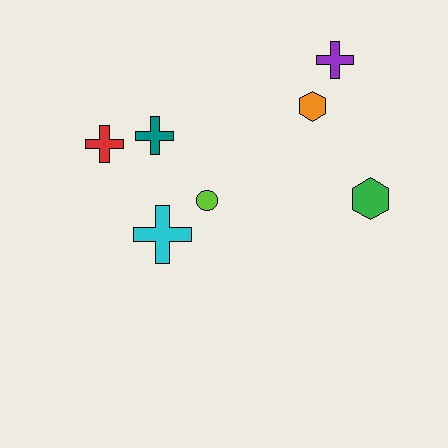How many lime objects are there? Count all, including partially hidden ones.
There is 1 lime object.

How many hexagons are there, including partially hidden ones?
There are 2 hexagons.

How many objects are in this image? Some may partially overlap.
There are 7 objects.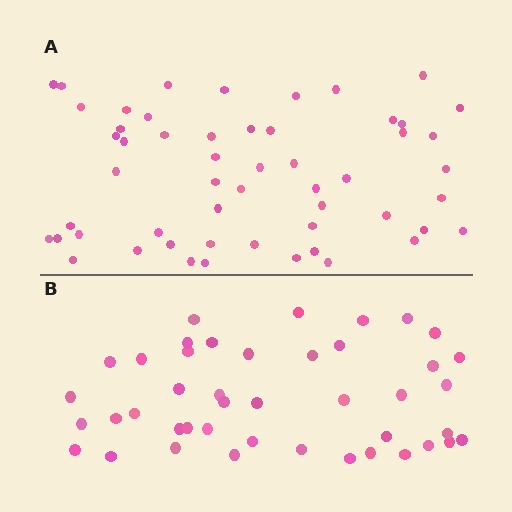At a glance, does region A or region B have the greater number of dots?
Region A (the top region) has more dots.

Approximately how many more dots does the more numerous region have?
Region A has roughly 12 or so more dots than region B.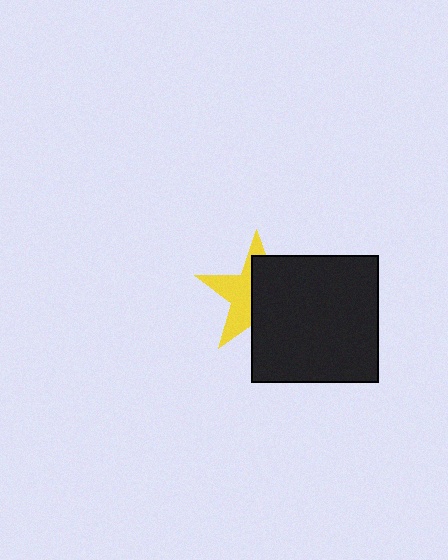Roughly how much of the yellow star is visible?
About half of it is visible (roughly 46%).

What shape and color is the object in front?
The object in front is a black square.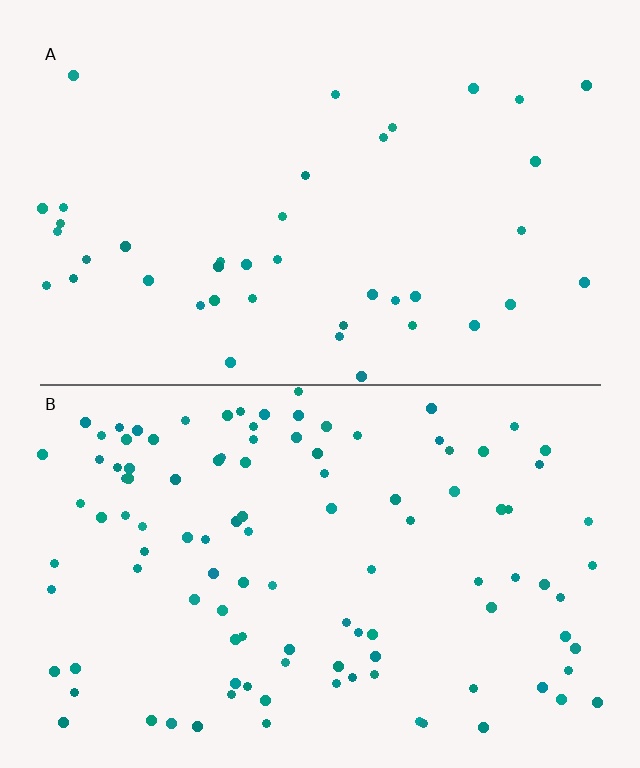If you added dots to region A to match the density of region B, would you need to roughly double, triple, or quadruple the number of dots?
Approximately triple.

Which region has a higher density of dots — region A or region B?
B (the bottom).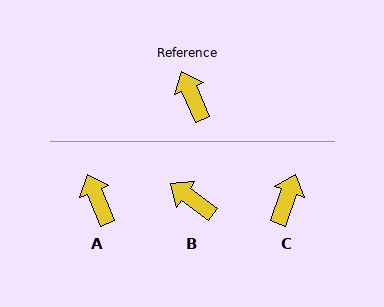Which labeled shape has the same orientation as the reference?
A.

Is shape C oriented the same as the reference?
No, it is off by about 43 degrees.